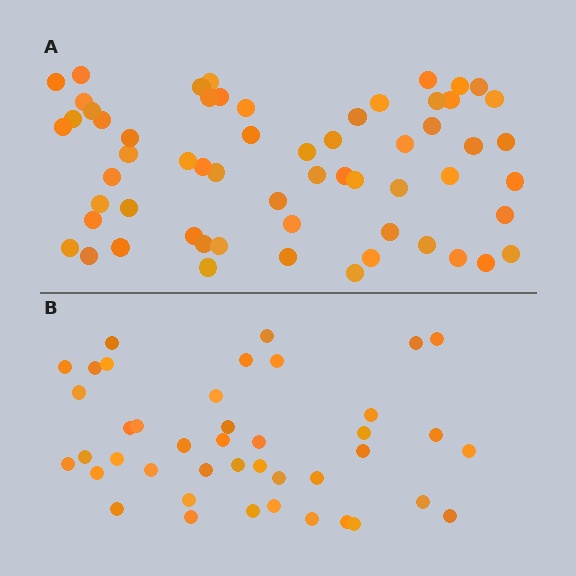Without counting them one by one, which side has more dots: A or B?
Region A (the top region) has more dots.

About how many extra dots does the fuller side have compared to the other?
Region A has approximately 20 more dots than region B.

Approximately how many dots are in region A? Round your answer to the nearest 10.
About 60 dots.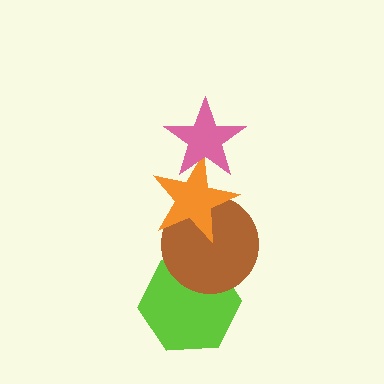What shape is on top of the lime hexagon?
The brown circle is on top of the lime hexagon.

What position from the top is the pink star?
The pink star is 1st from the top.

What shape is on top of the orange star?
The pink star is on top of the orange star.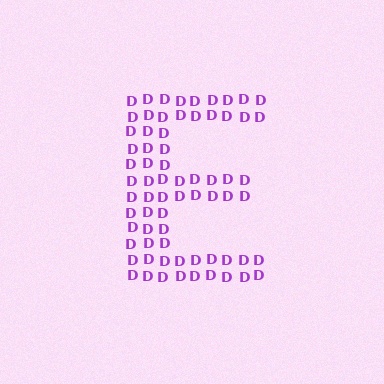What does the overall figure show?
The overall figure shows the letter E.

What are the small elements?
The small elements are letter D's.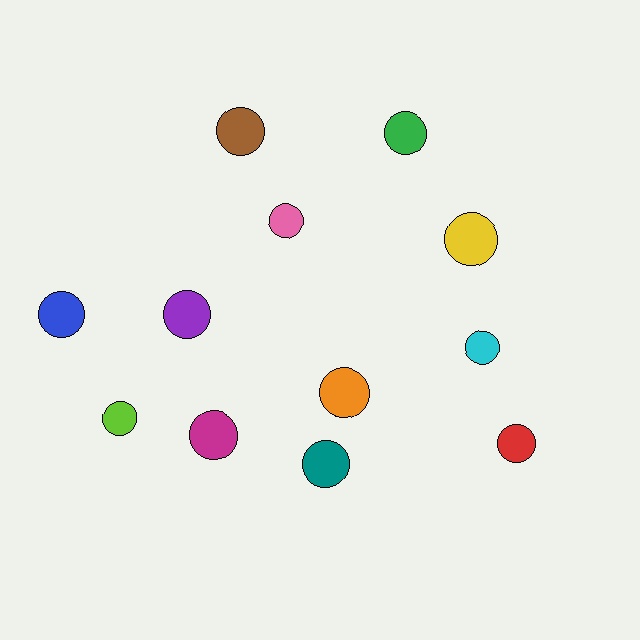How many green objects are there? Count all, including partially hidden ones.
There is 1 green object.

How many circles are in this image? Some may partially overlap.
There are 12 circles.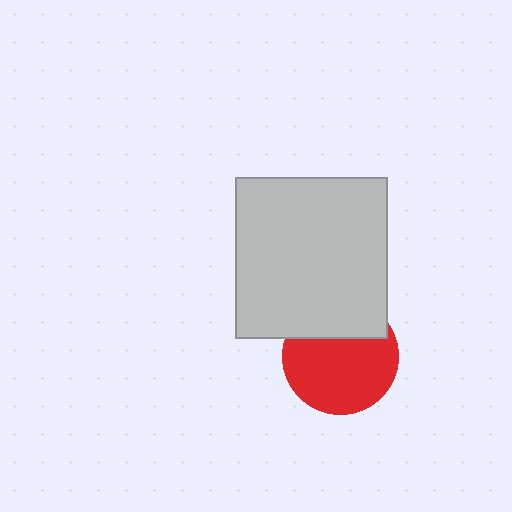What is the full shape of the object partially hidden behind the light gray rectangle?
The partially hidden object is a red circle.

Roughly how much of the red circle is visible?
Most of it is visible (roughly 69%).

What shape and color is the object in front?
The object in front is a light gray rectangle.